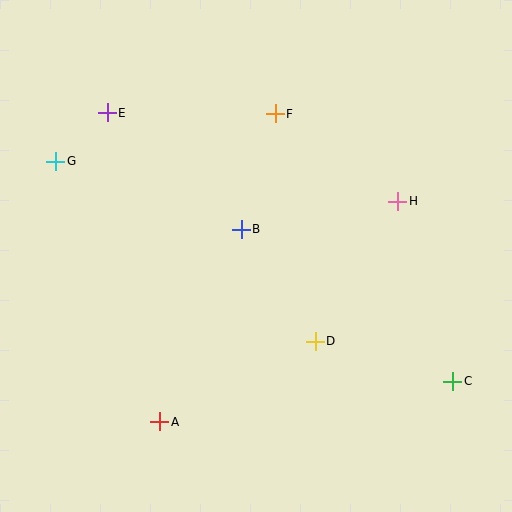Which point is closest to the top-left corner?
Point E is closest to the top-left corner.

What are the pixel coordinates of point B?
Point B is at (241, 229).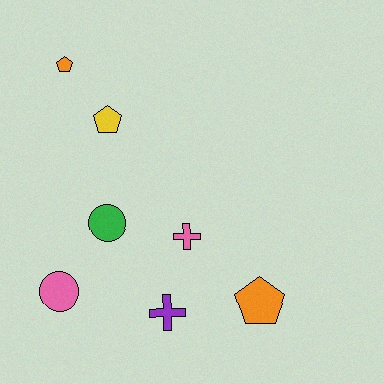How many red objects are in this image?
There are no red objects.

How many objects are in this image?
There are 7 objects.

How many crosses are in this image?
There are 2 crosses.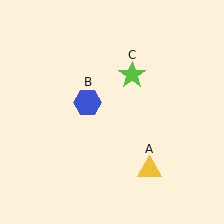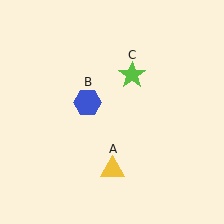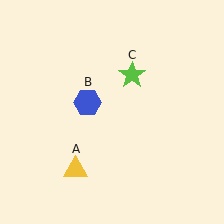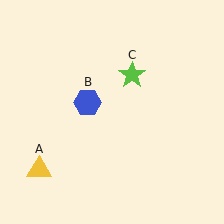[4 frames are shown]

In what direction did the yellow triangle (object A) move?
The yellow triangle (object A) moved left.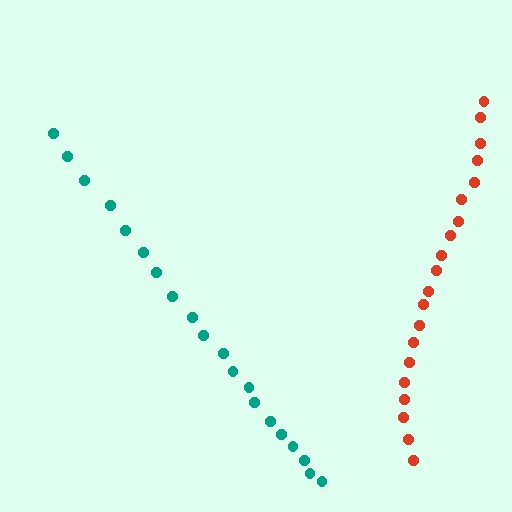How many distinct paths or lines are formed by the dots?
There are 2 distinct paths.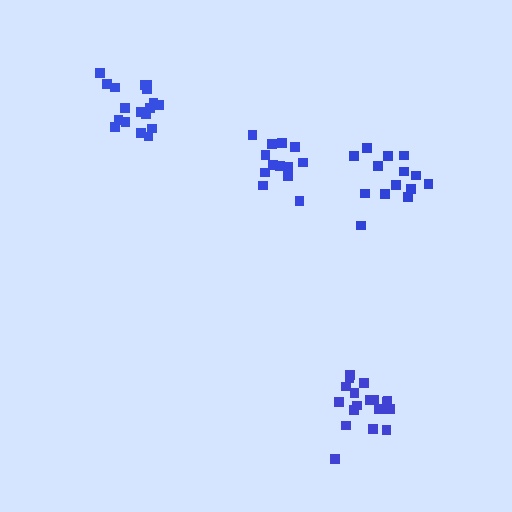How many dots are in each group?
Group 1: 18 dots, Group 2: 14 dots, Group 3: 13 dots, Group 4: 19 dots (64 total).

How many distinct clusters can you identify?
There are 4 distinct clusters.